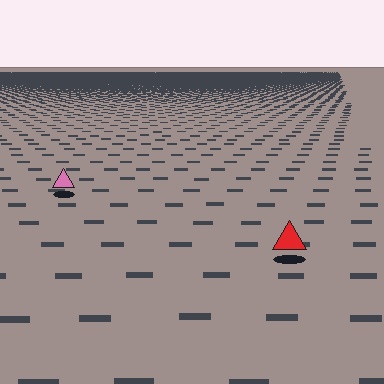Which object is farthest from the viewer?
The pink triangle is farthest from the viewer. It appears smaller and the ground texture around it is denser.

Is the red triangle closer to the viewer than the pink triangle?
Yes. The red triangle is closer — you can tell from the texture gradient: the ground texture is coarser near it.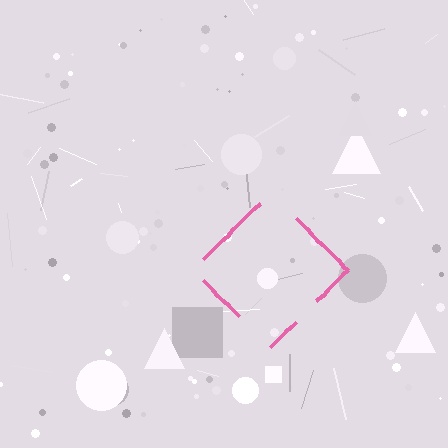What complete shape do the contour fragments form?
The contour fragments form a diamond.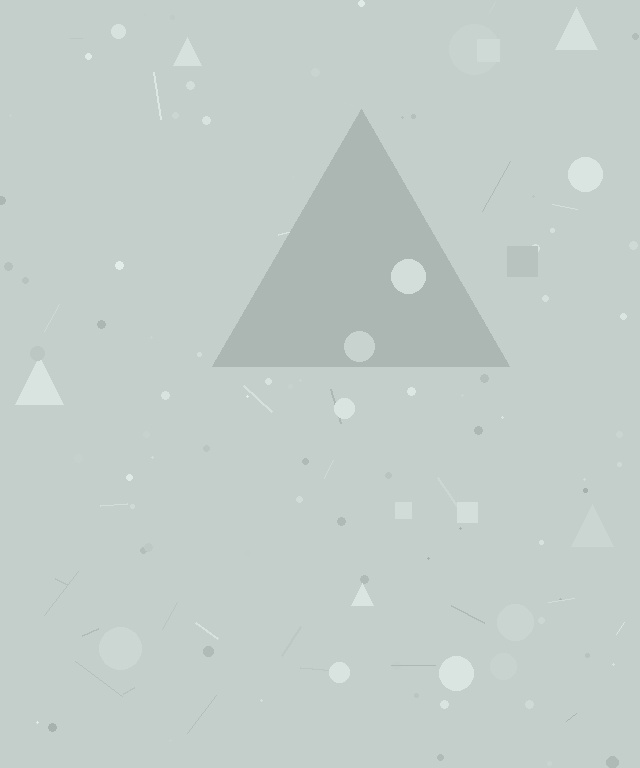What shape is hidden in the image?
A triangle is hidden in the image.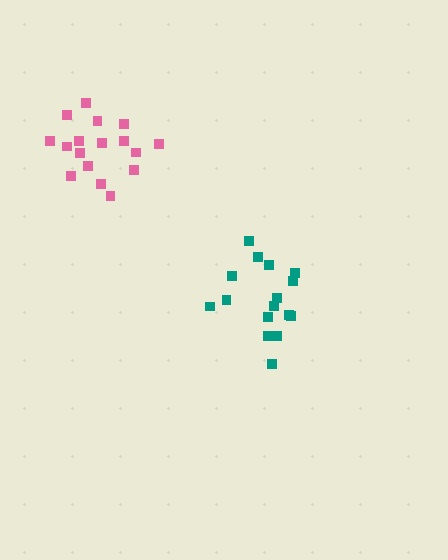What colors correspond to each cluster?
The clusters are colored: teal, pink.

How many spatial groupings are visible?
There are 2 spatial groupings.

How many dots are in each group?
Group 1: 16 dots, Group 2: 17 dots (33 total).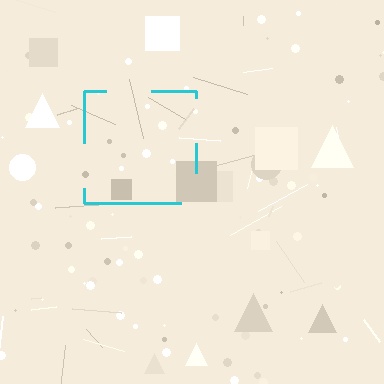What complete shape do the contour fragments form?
The contour fragments form a square.